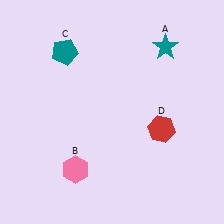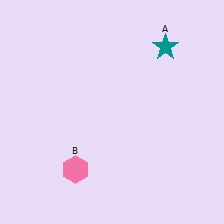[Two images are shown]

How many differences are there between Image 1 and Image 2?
There are 2 differences between the two images.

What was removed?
The red hexagon (D), the teal pentagon (C) were removed in Image 2.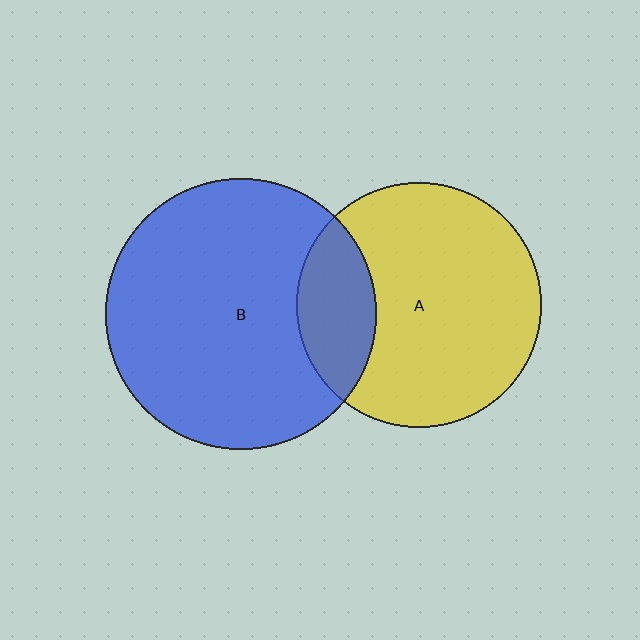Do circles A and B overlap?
Yes.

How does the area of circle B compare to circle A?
Approximately 1.2 times.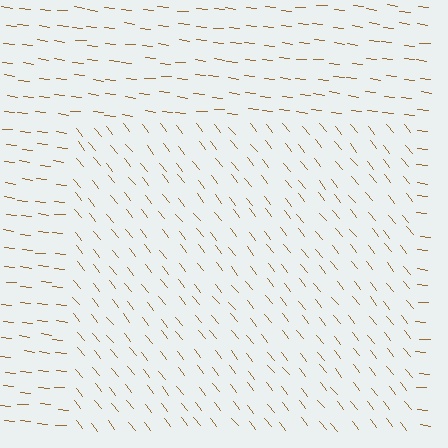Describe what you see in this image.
The image is filled with small brown line segments. A rectangle region in the image has lines oriented differently from the surrounding lines, creating a visible texture boundary.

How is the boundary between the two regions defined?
The boundary is defined purely by a change in line orientation (approximately 45 degrees difference). All lines are the same color and thickness.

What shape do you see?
I see a rectangle.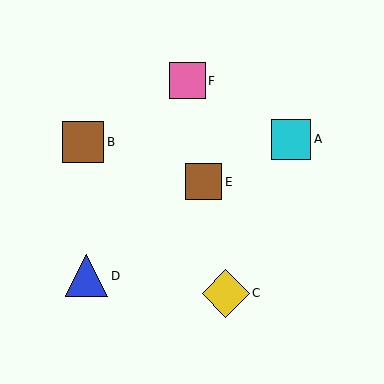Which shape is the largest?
The yellow diamond (labeled C) is the largest.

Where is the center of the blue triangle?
The center of the blue triangle is at (87, 276).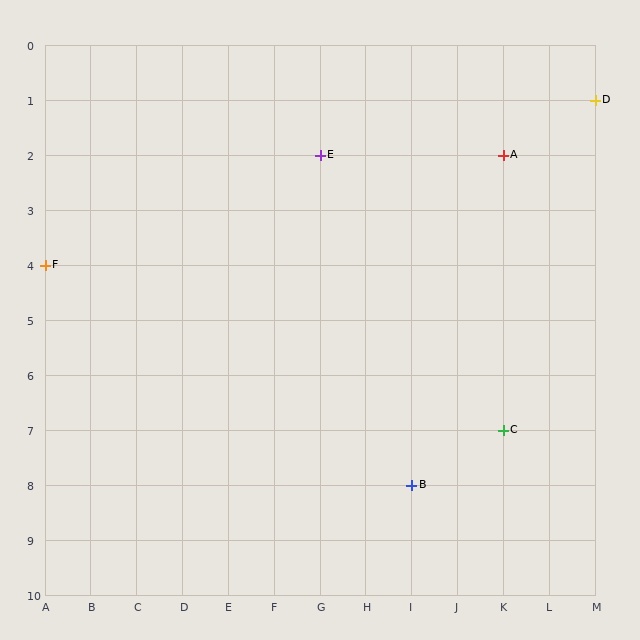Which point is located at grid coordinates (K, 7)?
Point C is at (K, 7).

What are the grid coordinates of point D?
Point D is at grid coordinates (M, 1).